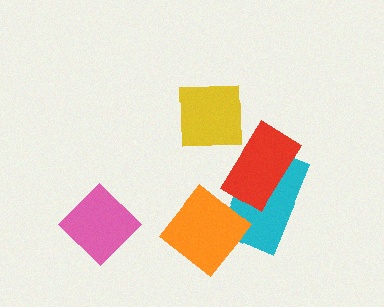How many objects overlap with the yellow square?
1 object overlaps with the yellow square.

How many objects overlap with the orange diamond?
1 object overlaps with the orange diamond.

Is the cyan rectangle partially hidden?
Yes, it is partially covered by another shape.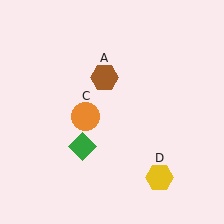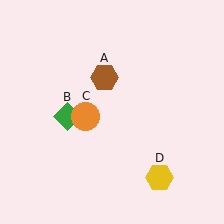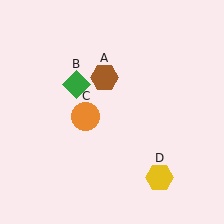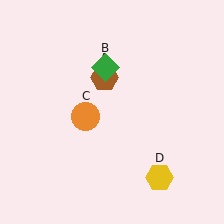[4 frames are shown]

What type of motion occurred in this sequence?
The green diamond (object B) rotated clockwise around the center of the scene.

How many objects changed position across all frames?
1 object changed position: green diamond (object B).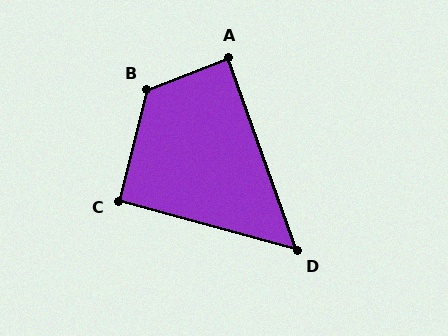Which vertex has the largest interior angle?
B, at approximately 125 degrees.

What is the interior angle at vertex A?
Approximately 89 degrees (approximately right).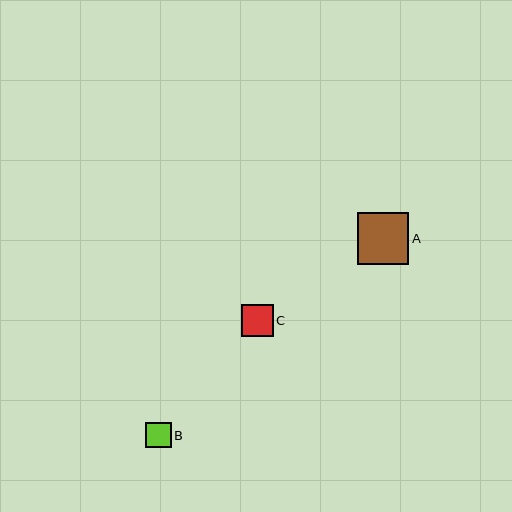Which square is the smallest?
Square B is the smallest with a size of approximately 25 pixels.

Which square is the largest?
Square A is the largest with a size of approximately 51 pixels.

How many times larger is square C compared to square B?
Square C is approximately 1.2 times the size of square B.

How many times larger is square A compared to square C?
Square A is approximately 1.6 times the size of square C.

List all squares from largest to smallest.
From largest to smallest: A, C, B.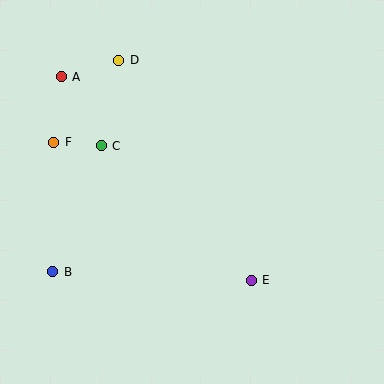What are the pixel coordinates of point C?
Point C is at (101, 146).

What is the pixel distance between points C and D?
The distance between C and D is 87 pixels.